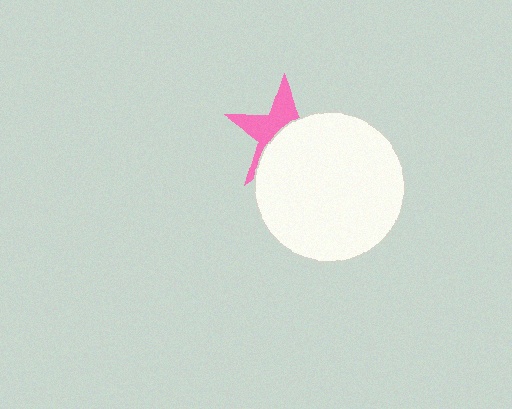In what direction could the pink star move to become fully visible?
The pink star could move toward the upper-left. That would shift it out from behind the white circle entirely.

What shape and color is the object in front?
The object in front is a white circle.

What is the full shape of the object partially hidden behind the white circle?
The partially hidden object is a pink star.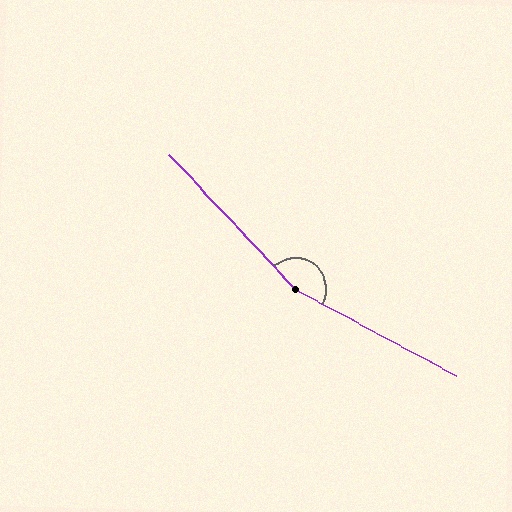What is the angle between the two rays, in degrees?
Approximately 161 degrees.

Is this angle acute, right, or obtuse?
It is obtuse.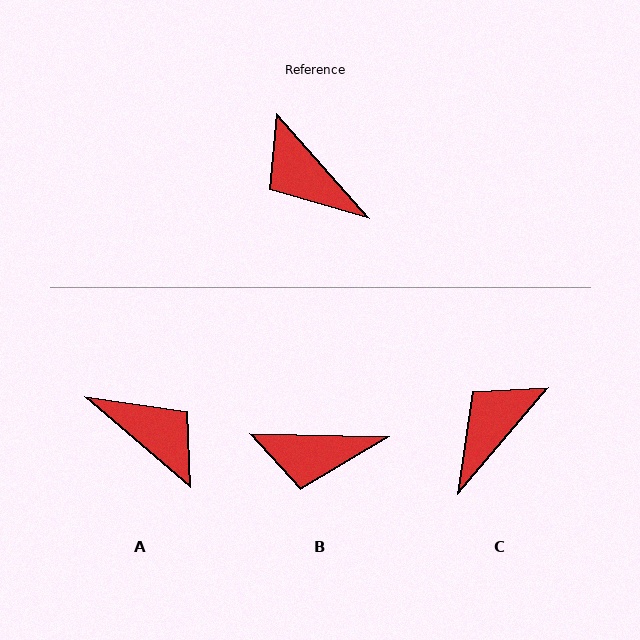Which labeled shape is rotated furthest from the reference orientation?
A, about 172 degrees away.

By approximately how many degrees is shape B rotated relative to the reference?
Approximately 47 degrees counter-clockwise.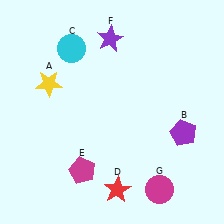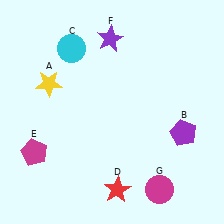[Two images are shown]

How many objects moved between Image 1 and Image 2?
1 object moved between the two images.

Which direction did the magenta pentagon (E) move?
The magenta pentagon (E) moved left.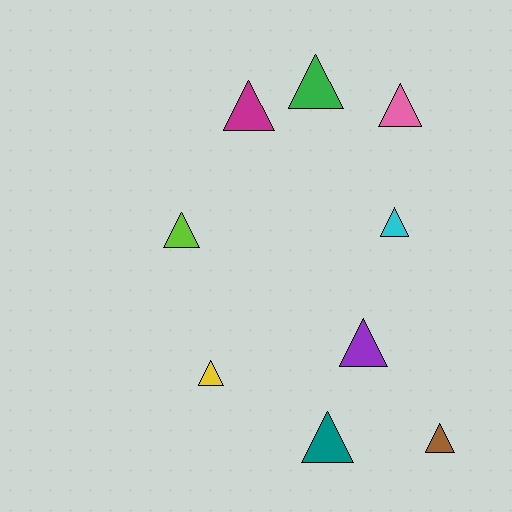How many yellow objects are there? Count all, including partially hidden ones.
There is 1 yellow object.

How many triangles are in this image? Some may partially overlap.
There are 9 triangles.